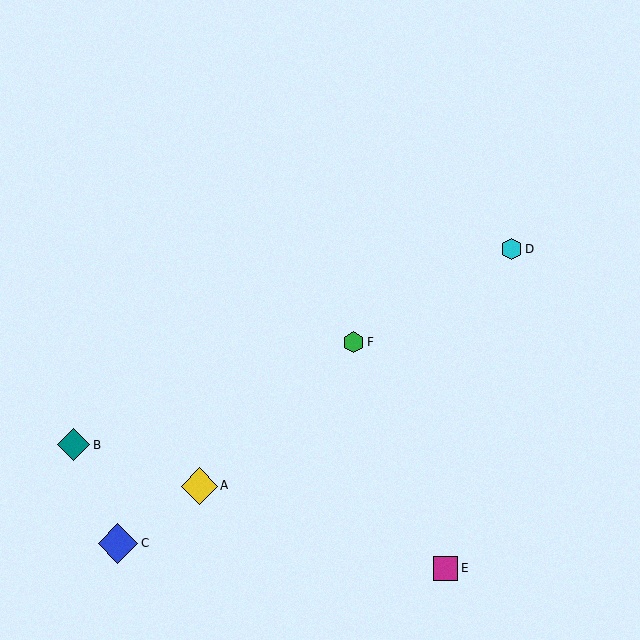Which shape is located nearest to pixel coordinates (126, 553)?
The blue diamond (labeled C) at (118, 543) is nearest to that location.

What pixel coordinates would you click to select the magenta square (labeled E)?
Click at (446, 569) to select the magenta square E.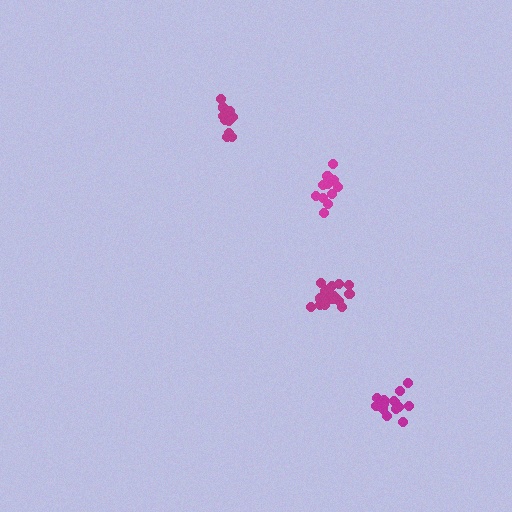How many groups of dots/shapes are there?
There are 4 groups.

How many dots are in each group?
Group 1: 19 dots, Group 2: 13 dots, Group 3: 13 dots, Group 4: 14 dots (59 total).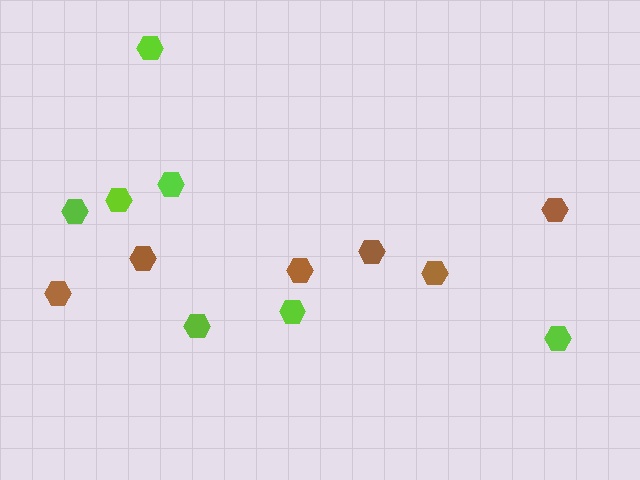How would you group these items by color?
There are 2 groups: one group of lime hexagons (7) and one group of brown hexagons (6).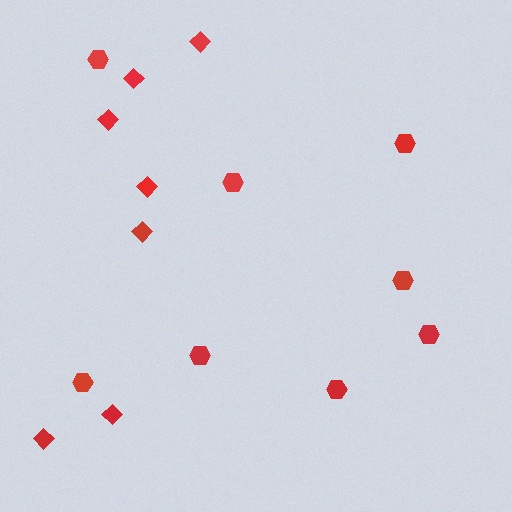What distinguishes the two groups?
There are 2 groups: one group of hexagons (8) and one group of diamonds (7).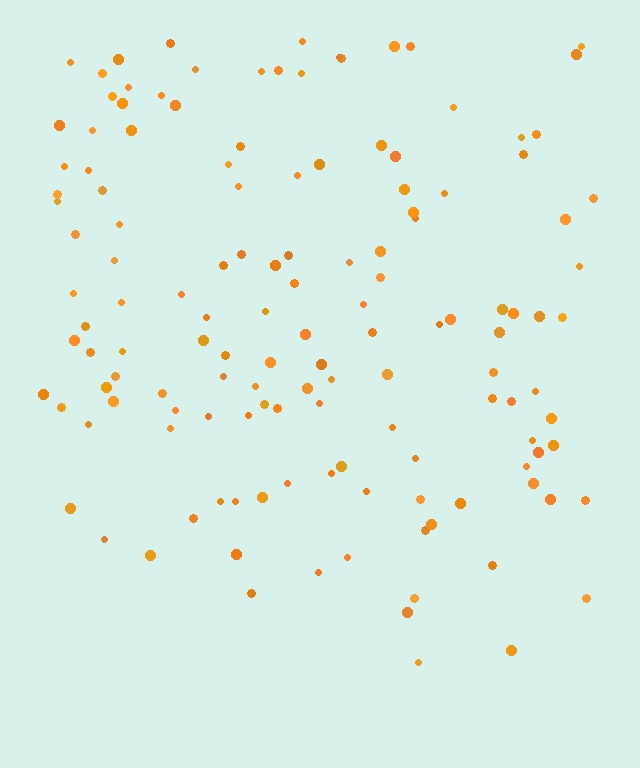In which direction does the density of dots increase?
From bottom to top, with the top side densest.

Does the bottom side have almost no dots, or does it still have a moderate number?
Still a moderate number, just noticeably fewer than the top.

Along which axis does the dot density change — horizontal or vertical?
Vertical.